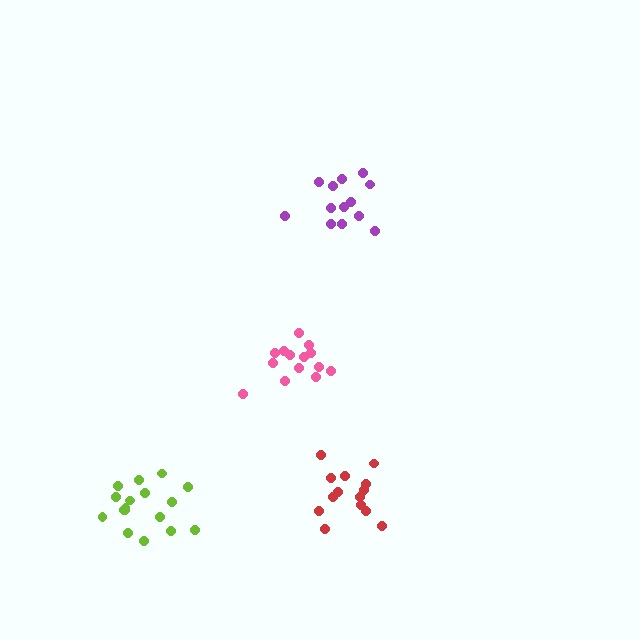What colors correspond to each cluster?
The clusters are colored: red, lime, purple, pink.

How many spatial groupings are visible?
There are 4 spatial groupings.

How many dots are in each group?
Group 1: 14 dots, Group 2: 17 dots, Group 3: 13 dots, Group 4: 14 dots (58 total).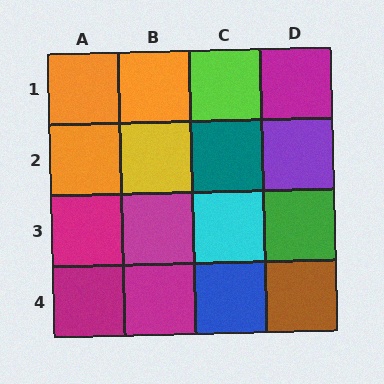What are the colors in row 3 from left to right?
Magenta, magenta, cyan, green.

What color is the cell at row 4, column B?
Magenta.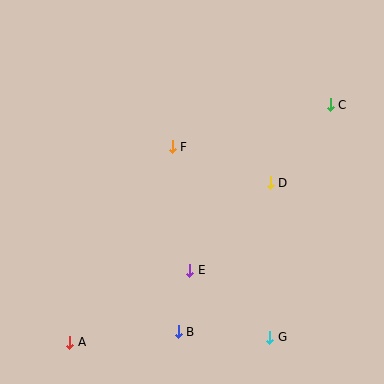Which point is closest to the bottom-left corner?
Point A is closest to the bottom-left corner.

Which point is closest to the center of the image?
Point F at (172, 147) is closest to the center.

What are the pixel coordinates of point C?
Point C is at (330, 105).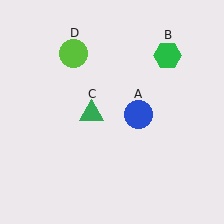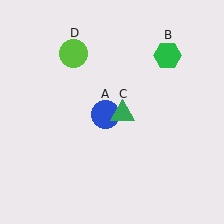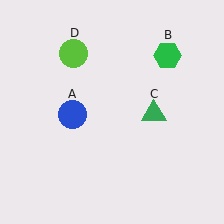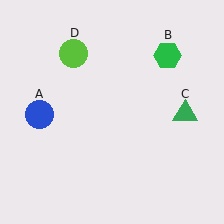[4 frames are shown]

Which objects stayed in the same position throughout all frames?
Green hexagon (object B) and lime circle (object D) remained stationary.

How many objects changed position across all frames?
2 objects changed position: blue circle (object A), green triangle (object C).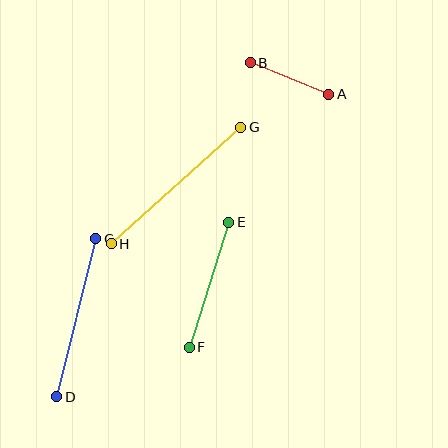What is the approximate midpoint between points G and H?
The midpoint is at approximately (176, 186) pixels.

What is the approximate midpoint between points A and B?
The midpoint is at approximately (289, 79) pixels.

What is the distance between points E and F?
The distance is approximately 131 pixels.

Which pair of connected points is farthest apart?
Points G and H are farthest apart.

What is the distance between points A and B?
The distance is approximately 84 pixels.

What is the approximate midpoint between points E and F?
The midpoint is at approximately (209, 285) pixels.